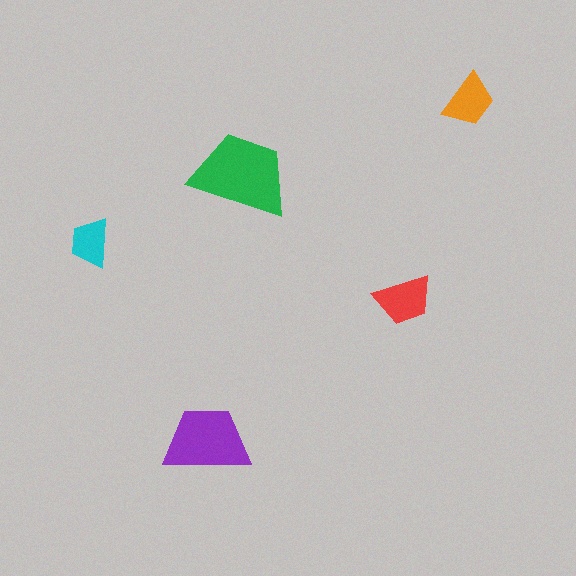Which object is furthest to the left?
The cyan trapezoid is leftmost.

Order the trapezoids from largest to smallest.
the green one, the purple one, the red one, the orange one, the cyan one.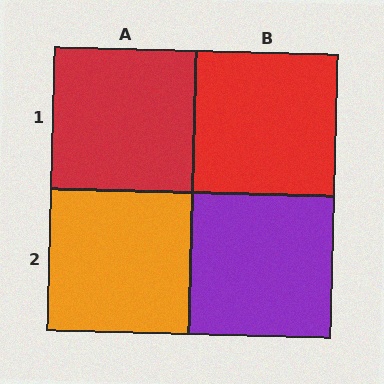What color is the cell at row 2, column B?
Purple.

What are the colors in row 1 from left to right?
Red, red.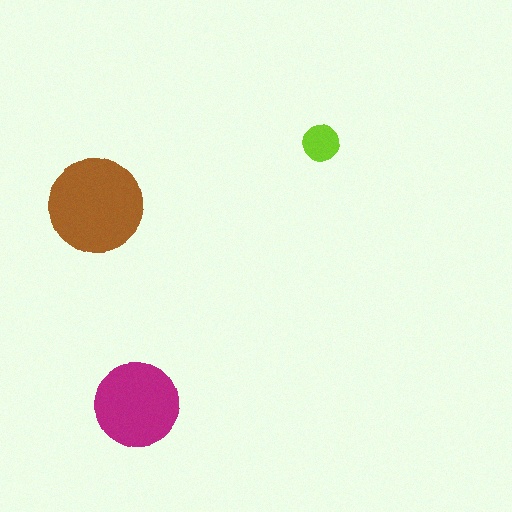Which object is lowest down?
The magenta circle is bottommost.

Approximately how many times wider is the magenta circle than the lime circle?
About 2.5 times wider.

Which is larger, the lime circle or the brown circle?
The brown one.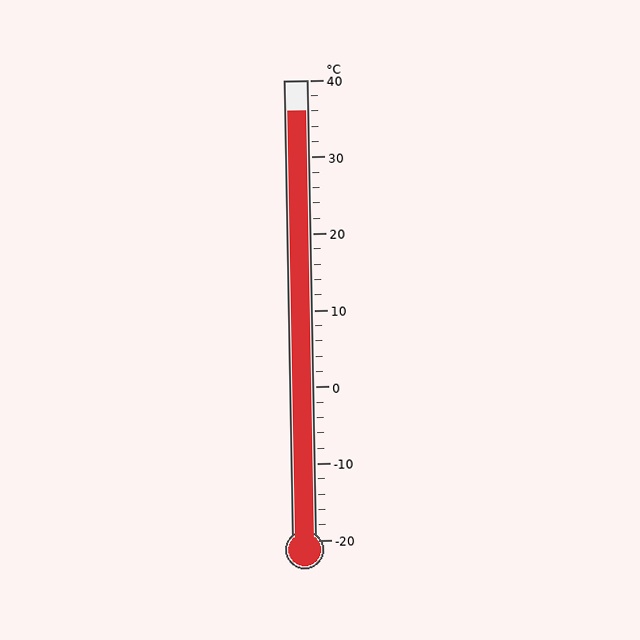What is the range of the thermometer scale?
The thermometer scale ranges from -20°C to 40°C.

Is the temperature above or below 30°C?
The temperature is above 30°C.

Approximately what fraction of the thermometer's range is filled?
The thermometer is filled to approximately 95% of its range.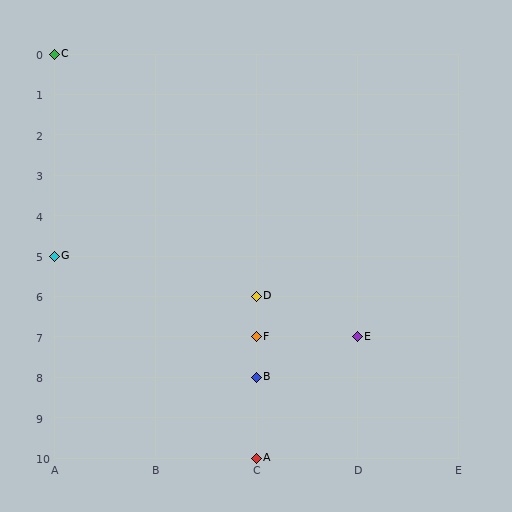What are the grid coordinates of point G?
Point G is at grid coordinates (A, 5).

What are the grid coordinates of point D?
Point D is at grid coordinates (C, 6).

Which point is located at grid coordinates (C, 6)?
Point D is at (C, 6).